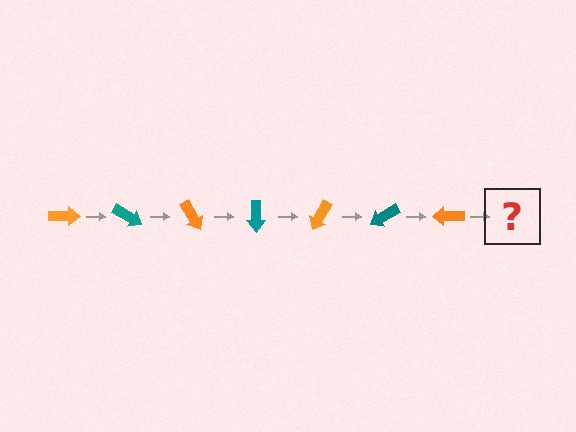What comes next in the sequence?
The next element should be a teal arrow, rotated 210 degrees from the start.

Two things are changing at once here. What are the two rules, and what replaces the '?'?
The two rules are that it rotates 30 degrees each step and the color cycles through orange and teal. The '?' should be a teal arrow, rotated 210 degrees from the start.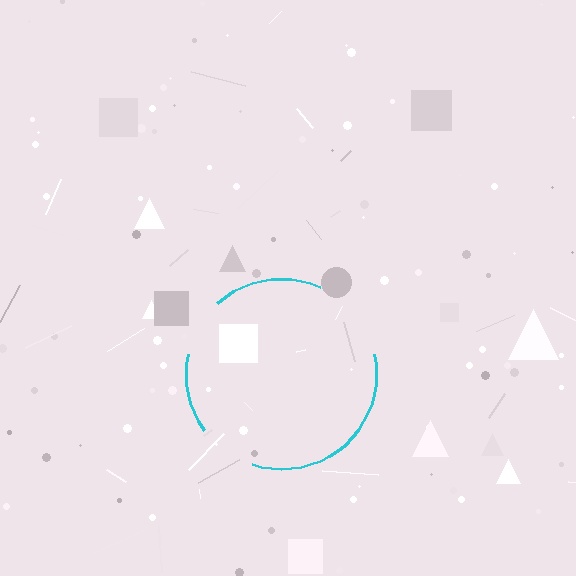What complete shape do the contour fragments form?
The contour fragments form a circle.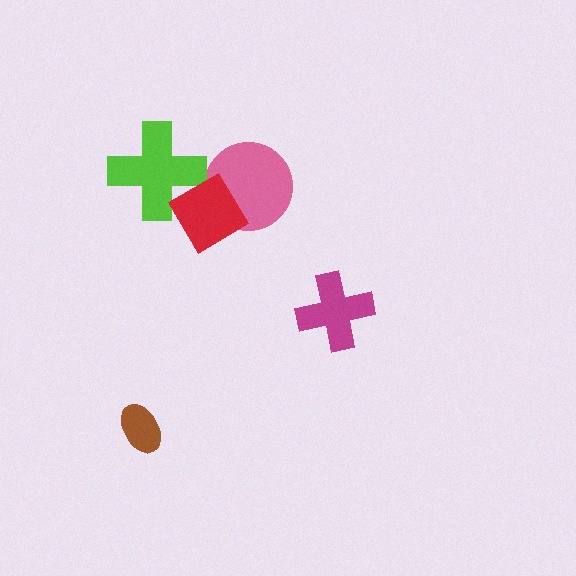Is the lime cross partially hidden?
Yes, it is partially covered by another shape.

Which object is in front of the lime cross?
The red diamond is in front of the lime cross.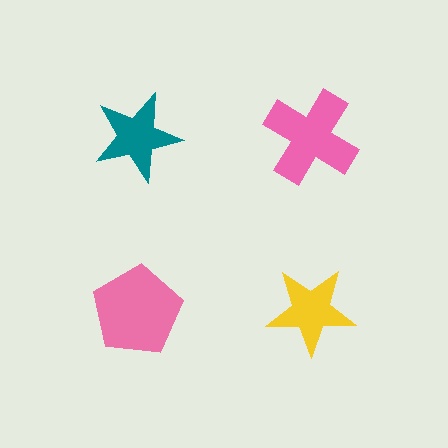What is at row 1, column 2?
A pink cross.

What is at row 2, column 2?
A yellow star.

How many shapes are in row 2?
2 shapes.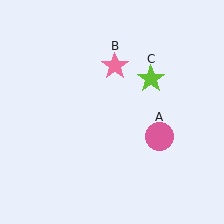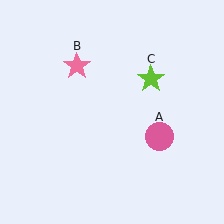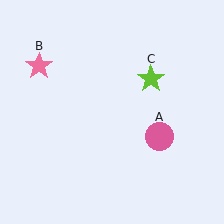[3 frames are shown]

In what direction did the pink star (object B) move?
The pink star (object B) moved left.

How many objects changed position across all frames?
1 object changed position: pink star (object B).